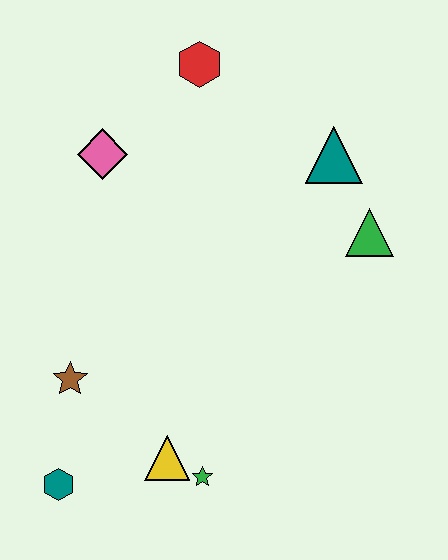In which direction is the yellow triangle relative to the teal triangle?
The yellow triangle is below the teal triangle.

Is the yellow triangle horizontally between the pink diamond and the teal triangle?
Yes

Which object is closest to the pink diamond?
The red hexagon is closest to the pink diamond.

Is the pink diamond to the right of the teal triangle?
No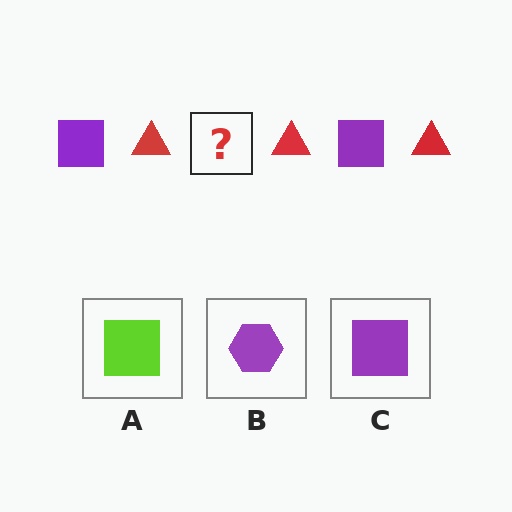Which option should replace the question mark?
Option C.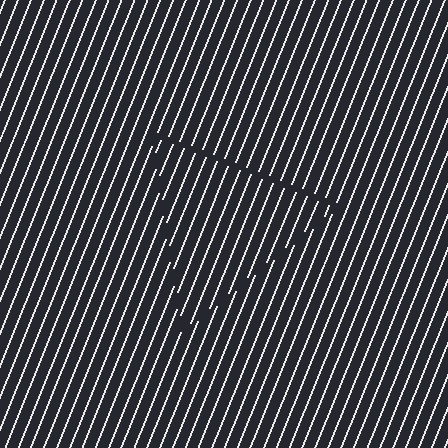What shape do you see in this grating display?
An illusory triangle. The interior of the shape contains the same grating, shifted by half a period — the contour is defined by the phase discontinuity where line-ends from the inner and outer gratings abut.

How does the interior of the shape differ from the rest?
The interior of the shape contains the same grating, shifted by half a period — the contour is defined by the phase discontinuity where line-ends from the inner and outer gratings abut.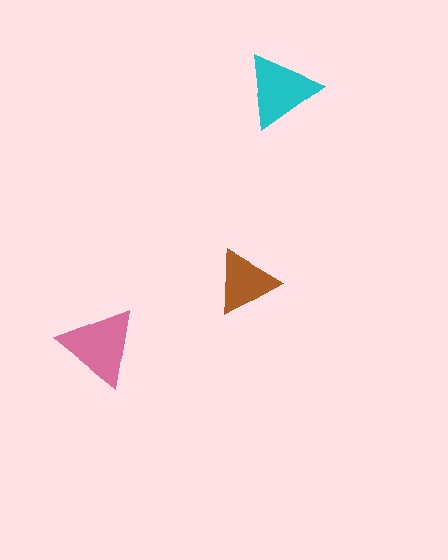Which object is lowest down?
The pink triangle is bottommost.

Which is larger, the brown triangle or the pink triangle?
The pink one.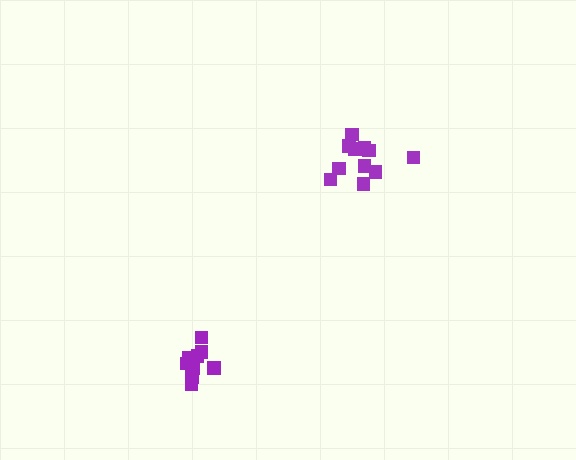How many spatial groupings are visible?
There are 2 spatial groupings.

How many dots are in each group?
Group 1: 10 dots, Group 2: 11 dots (21 total).